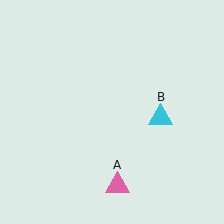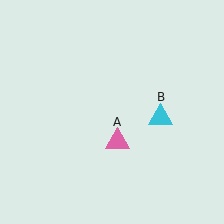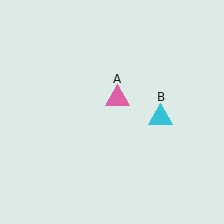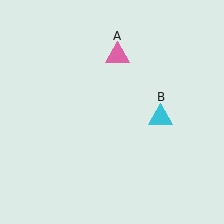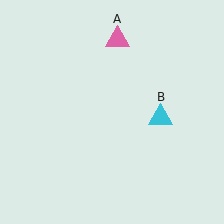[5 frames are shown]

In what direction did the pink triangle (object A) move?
The pink triangle (object A) moved up.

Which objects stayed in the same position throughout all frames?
Cyan triangle (object B) remained stationary.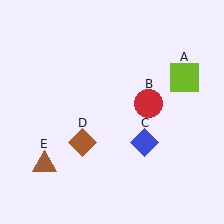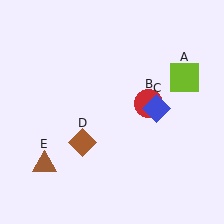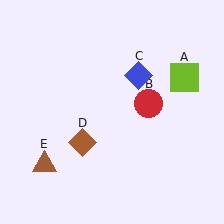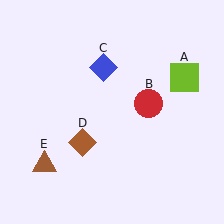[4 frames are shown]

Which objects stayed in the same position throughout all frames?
Lime square (object A) and red circle (object B) and brown diamond (object D) and brown triangle (object E) remained stationary.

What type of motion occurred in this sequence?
The blue diamond (object C) rotated counterclockwise around the center of the scene.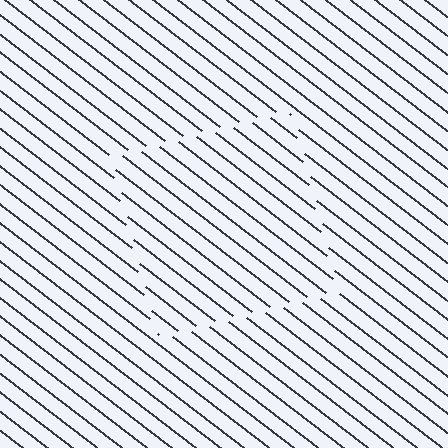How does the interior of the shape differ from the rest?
The interior of the shape contains the same grating, shifted by half a period — the contour is defined by the phase discontinuity where line-ends from the inner and outer gratings abut.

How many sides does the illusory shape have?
4 sides — the line-ends trace a square.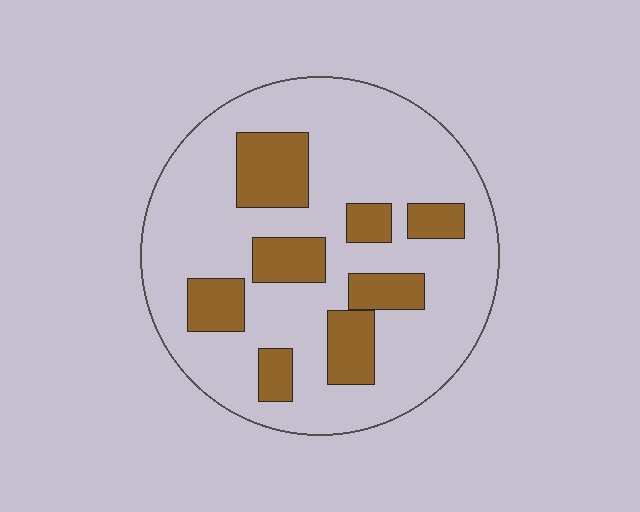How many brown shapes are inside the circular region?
8.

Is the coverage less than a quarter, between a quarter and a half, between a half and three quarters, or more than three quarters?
Less than a quarter.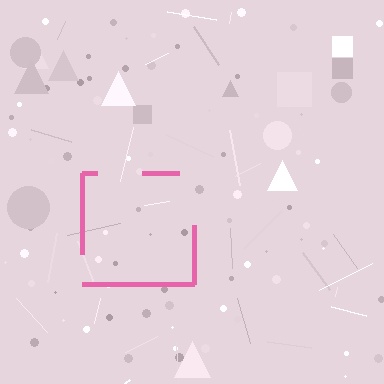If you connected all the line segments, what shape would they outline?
They would outline a square.